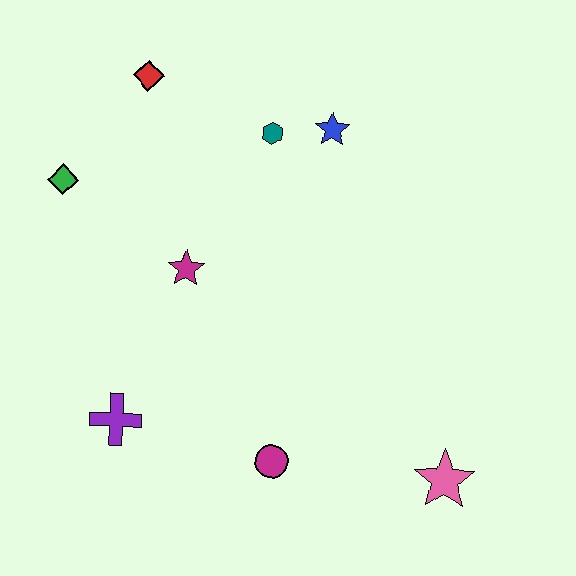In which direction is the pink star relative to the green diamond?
The pink star is to the right of the green diamond.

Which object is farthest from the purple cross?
The blue star is farthest from the purple cross.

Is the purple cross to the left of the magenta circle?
Yes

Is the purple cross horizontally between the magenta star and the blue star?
No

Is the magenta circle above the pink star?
Yes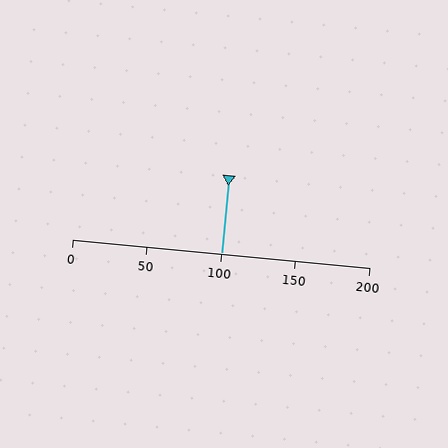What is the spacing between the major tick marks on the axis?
The major ticks are spaced 50 apart.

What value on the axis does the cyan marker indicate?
The marker indicates approximately 100.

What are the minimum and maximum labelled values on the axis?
The axis runs from 0 to 200.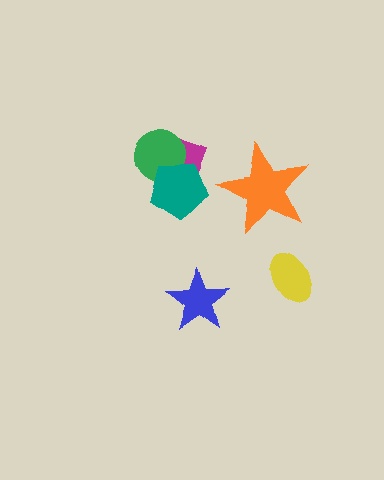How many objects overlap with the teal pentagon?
2 objects overlap with the teal pentagon.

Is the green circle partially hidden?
Yes, it is partially covered by another shape.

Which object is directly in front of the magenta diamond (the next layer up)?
The green circle is directly in front of the magenta diamond.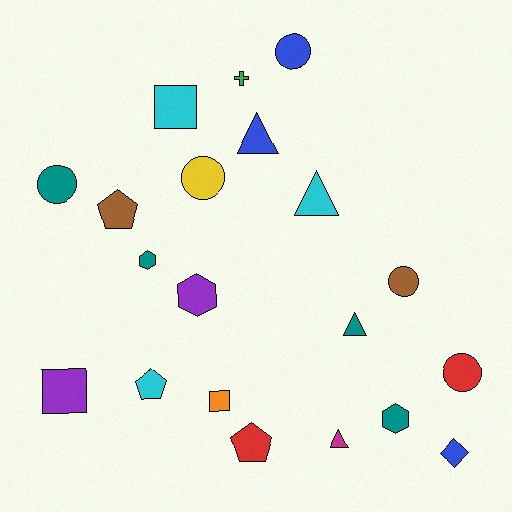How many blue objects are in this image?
There are 3 blue objects.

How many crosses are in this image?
There is 1 cross.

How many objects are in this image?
There are 20 objects.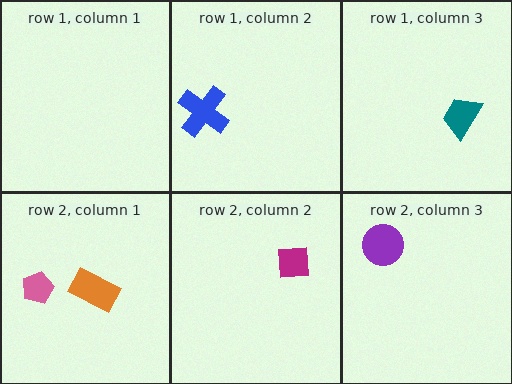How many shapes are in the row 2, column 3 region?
1.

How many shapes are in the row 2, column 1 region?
2.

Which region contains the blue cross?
The row 1, column 2 region.